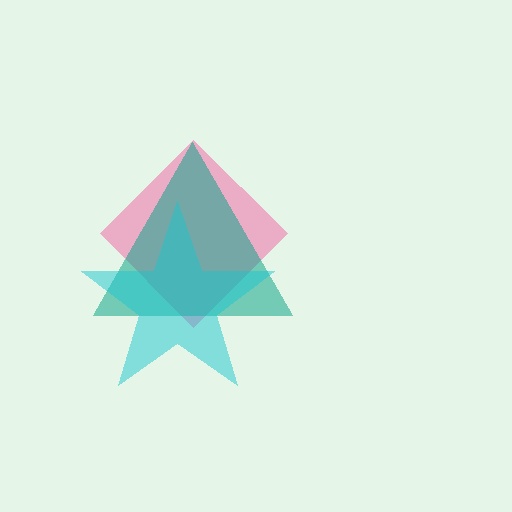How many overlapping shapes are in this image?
There are 3 overlapping shapes in the image.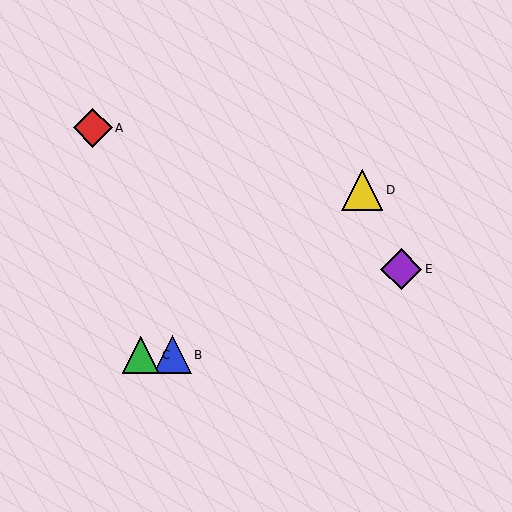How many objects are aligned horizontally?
2 objects (B, C) are aligned horizontally.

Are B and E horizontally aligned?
No, B is at y≈355 and E is at y≈269.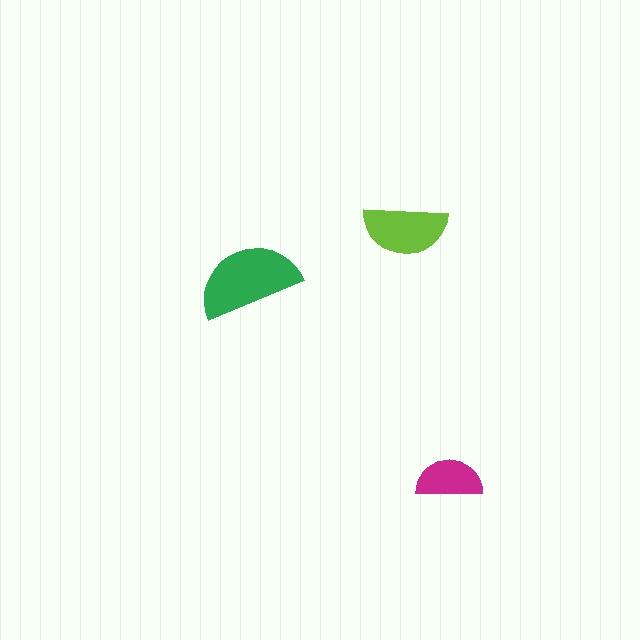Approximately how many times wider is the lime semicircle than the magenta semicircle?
About 1.5 times wider.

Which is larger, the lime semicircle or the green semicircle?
The green one.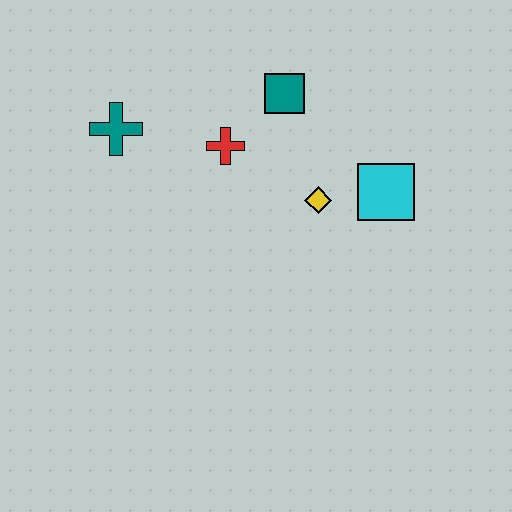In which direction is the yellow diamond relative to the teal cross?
The yellow diamond is to the right of the teal cross.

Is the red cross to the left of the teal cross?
No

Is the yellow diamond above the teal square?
No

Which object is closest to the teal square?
The red cross is closest to the teal square.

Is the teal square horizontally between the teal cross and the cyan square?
Yes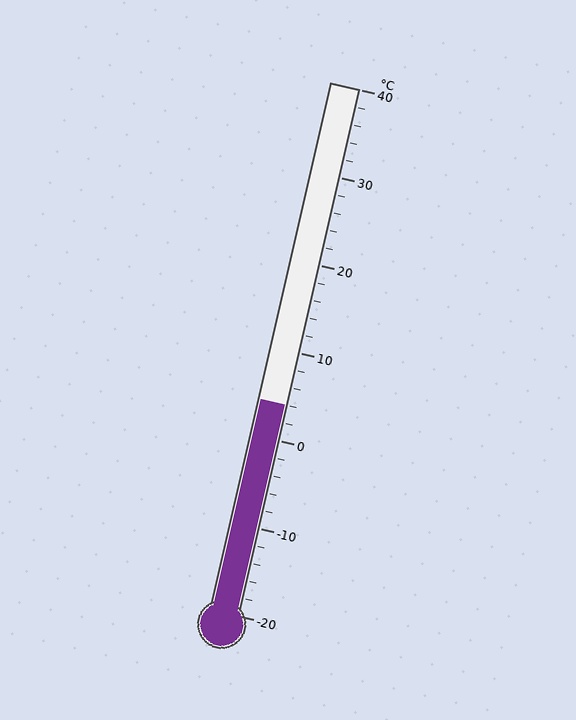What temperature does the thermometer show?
The thermometer shows approximately 4°C.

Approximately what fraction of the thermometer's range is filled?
The thermometer is filled to approximately 40% of its range.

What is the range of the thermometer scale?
The thermometer scale ranges from -20°C to 40°C.